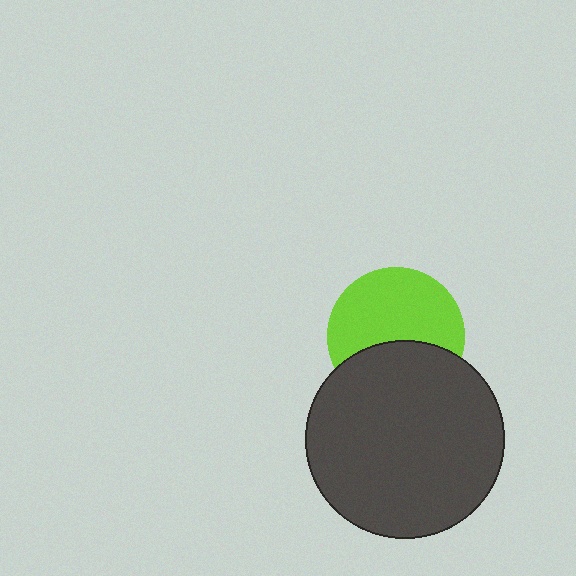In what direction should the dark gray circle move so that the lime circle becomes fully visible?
The dark gray circle should move down. That is the shortest direction to clear the overlap and leave the lime circle fully visible.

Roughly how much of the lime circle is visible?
About half of it is visible (roughly 61%).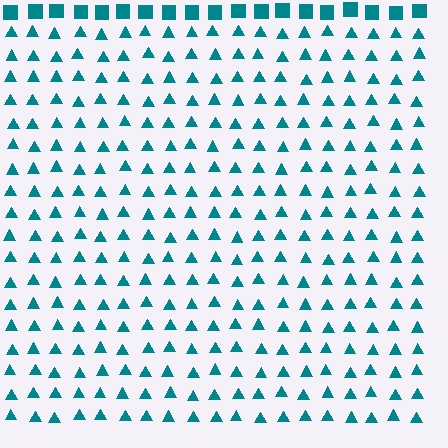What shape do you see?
I see a rectangle.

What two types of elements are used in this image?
The image uses triangles inside the rectangle region and squares outside it.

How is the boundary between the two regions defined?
The boundary is defined by a change in element shape: triangles inside vs. squares outside. All elements share the same color and spacing.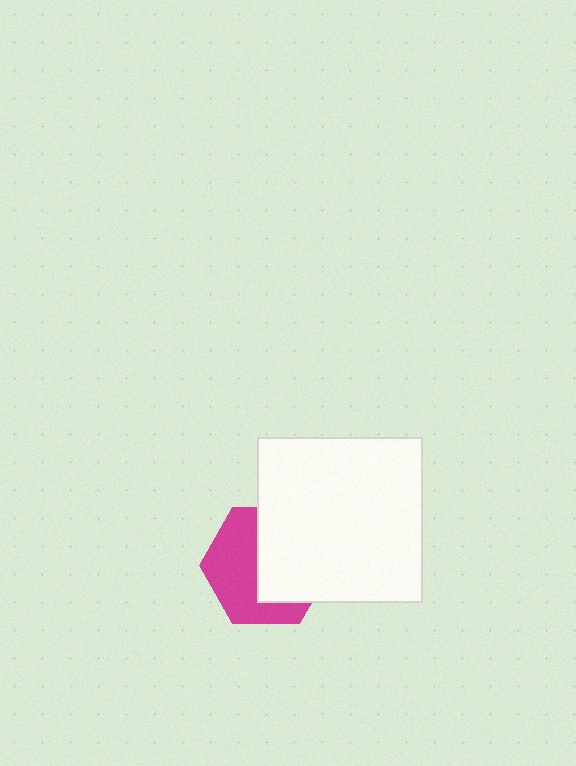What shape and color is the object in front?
The object in front is a white square.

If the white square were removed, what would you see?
You would see the complete magenta hexagon.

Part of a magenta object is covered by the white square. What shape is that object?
It is a hexagon.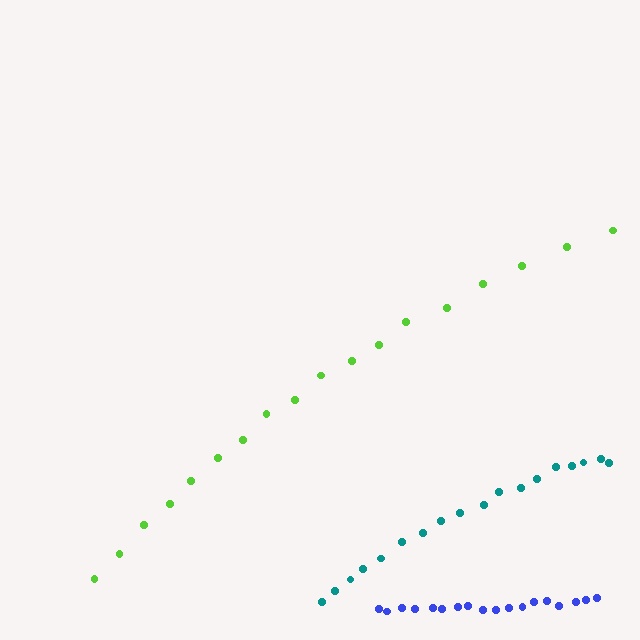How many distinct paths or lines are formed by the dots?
There are 3 distinct paths.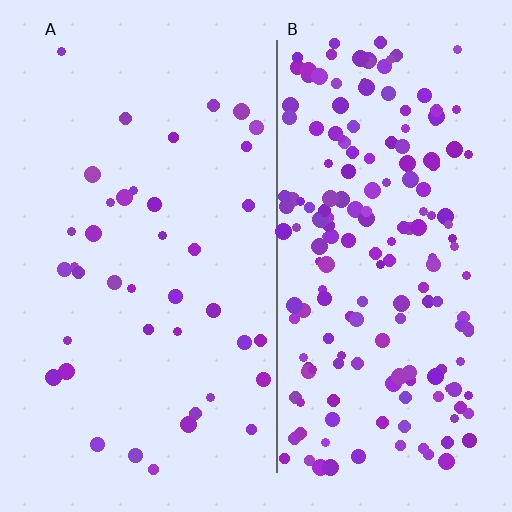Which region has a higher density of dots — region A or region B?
B (the right).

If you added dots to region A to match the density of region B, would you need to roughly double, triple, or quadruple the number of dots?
Approximately quadruple.